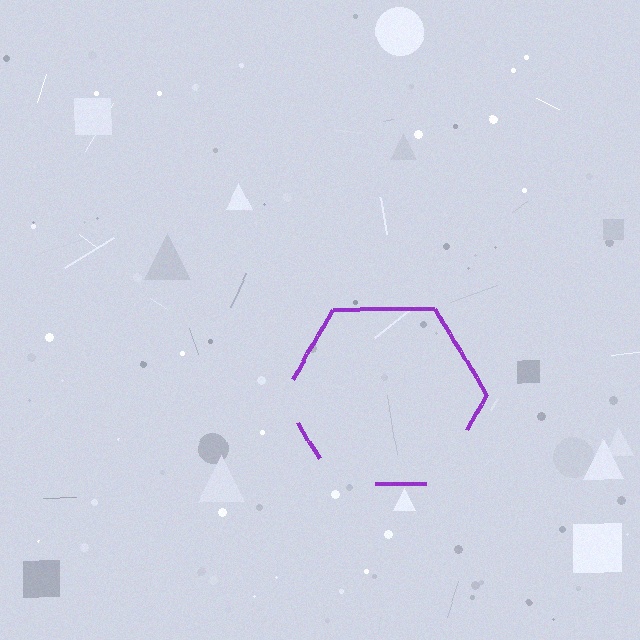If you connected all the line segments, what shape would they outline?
They would outline a hexagon.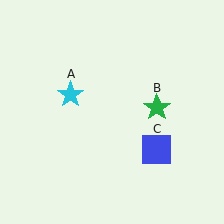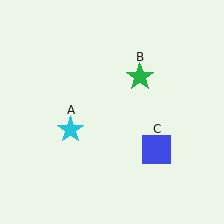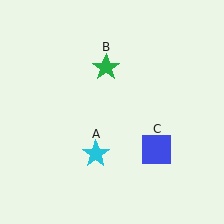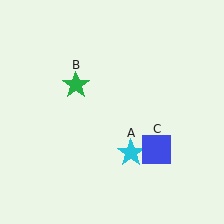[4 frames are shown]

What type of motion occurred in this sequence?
The cyan star (object A), green star (object B) rotated counterclockwise around the center of the scene.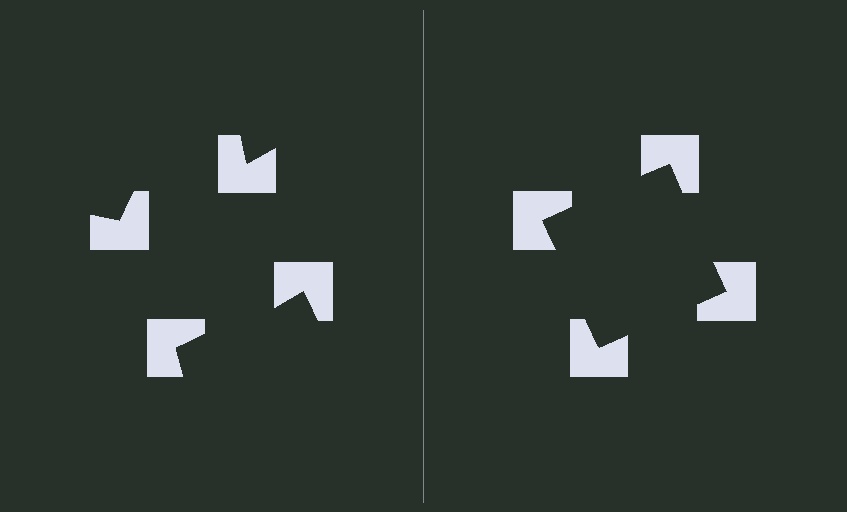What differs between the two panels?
The notched squares are positioned identically on both sides; only the wedge orientations differ. On the right they align to a square; on the left they are misaligned.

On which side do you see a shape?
An illusory square appears on the right side. On the left side the wedge cuts are rotated, so no coherent shape forms.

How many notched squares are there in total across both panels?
8 — 4 on each side.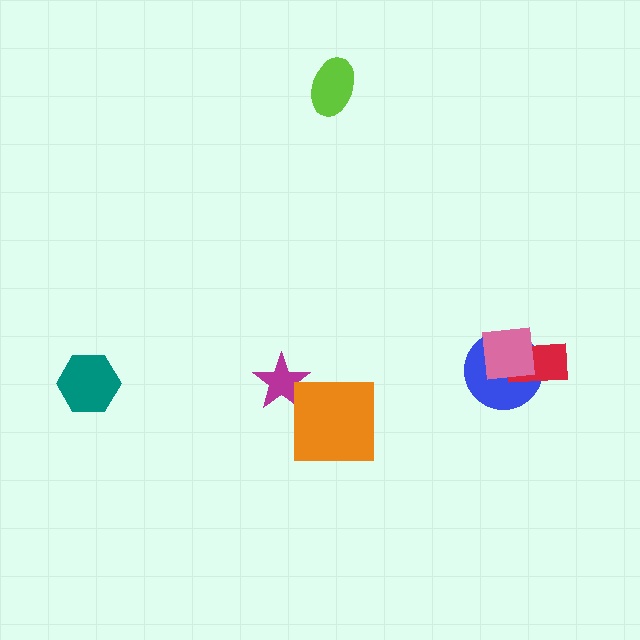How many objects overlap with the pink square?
2 objects overlap with the pink square.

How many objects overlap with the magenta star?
0 objects overlap with the magenta star.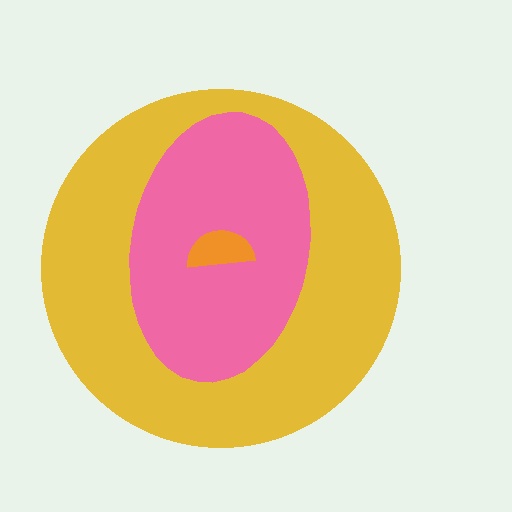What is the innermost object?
The orange semicircle.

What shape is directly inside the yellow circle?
The pink ellipse.